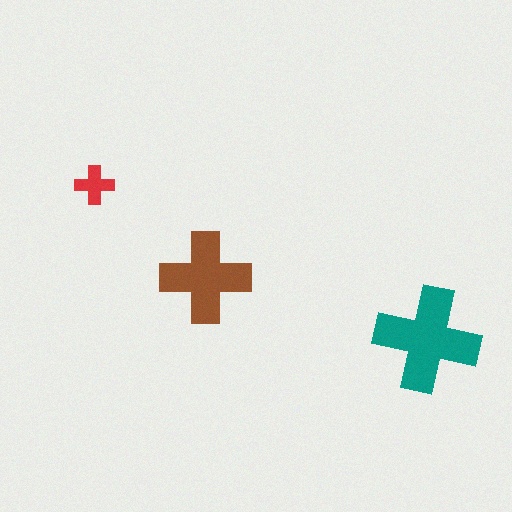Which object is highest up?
The red cross is topmost.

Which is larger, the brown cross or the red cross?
The brown one.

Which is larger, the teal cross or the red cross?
The teal one.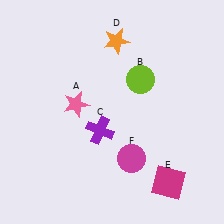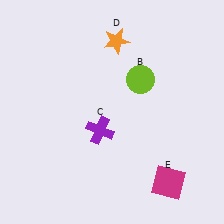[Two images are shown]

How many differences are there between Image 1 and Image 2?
There are 2 differences between the two images.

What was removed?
The magenta circle (F), the pink star (A) were removed in Image 2.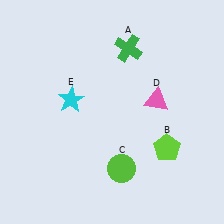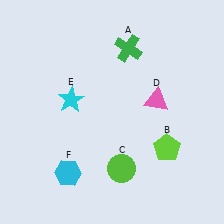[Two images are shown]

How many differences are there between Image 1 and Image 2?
There is 1 difference between the two images.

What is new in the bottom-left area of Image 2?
A cyan hexagon (F) was added in the bottom-left area of Image 2.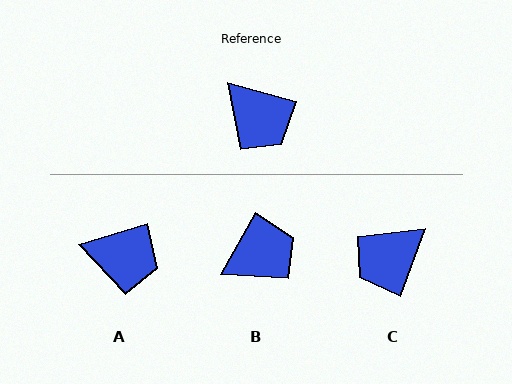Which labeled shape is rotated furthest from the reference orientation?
C, about 94 degrees away.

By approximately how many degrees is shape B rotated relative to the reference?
Approximately 76 degrees counter-clockwise.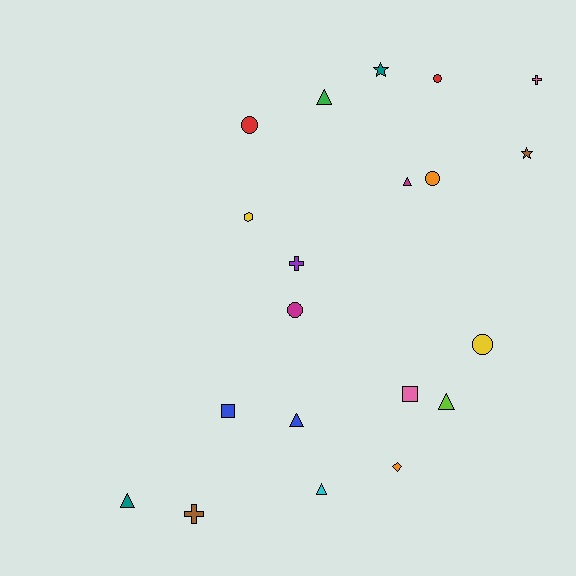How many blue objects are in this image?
There are 2 blue objects.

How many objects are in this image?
There are 20 objects.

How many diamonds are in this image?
There is 1 diamond.